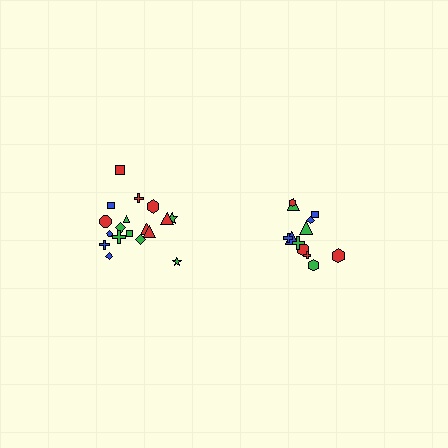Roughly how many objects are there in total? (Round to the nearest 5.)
Roughly 30 objects in total.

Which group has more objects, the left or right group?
The left group.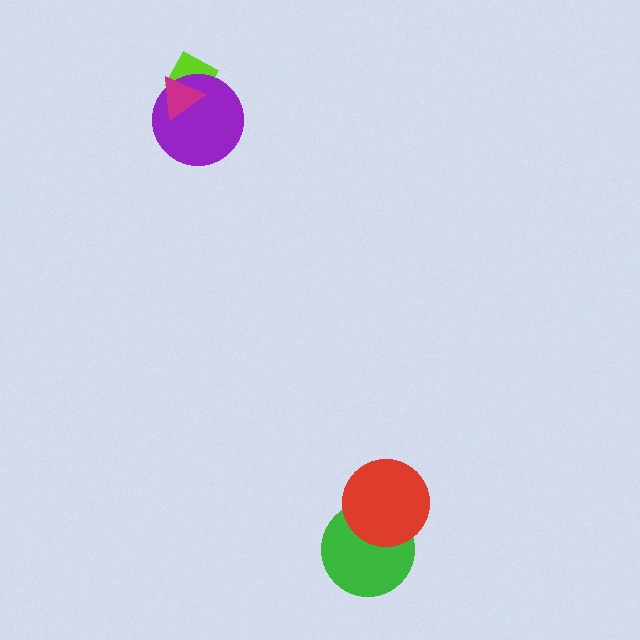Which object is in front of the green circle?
The red circle is in front of the green circle.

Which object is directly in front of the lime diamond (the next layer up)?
The purple circle is directly in front of the lime diamond.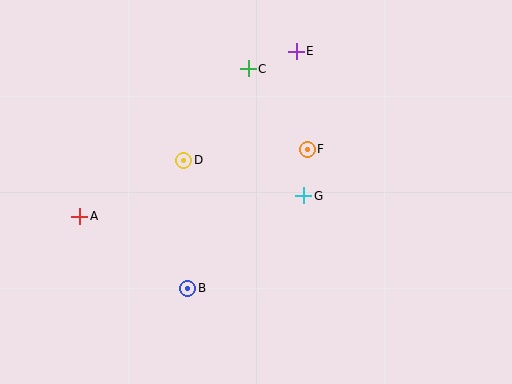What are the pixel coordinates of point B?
Point B is at (188, 288).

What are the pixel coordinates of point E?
Point E is at (296, 51).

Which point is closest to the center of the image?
Point G at (304, 196) is closest to the center.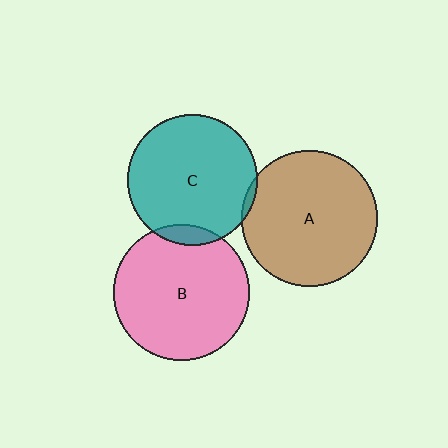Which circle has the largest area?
Circle B (pink).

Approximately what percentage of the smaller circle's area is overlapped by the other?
Approximately 5%.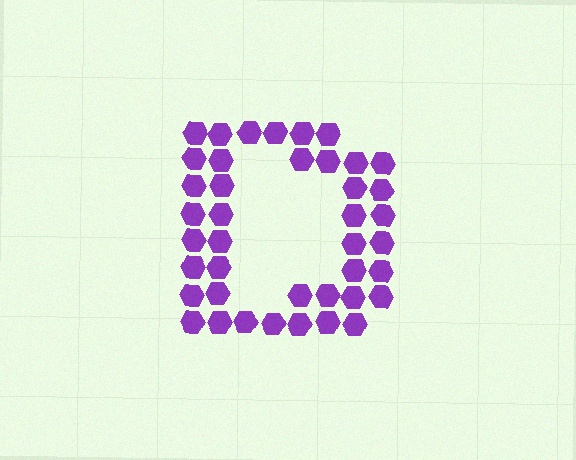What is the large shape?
The large shape is the letter D.